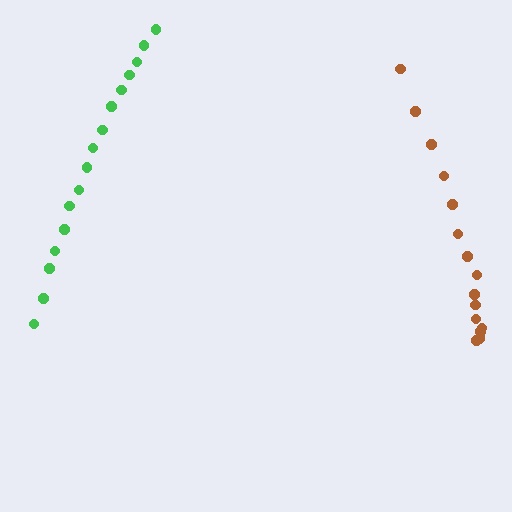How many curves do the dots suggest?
There are 2 distinct paths.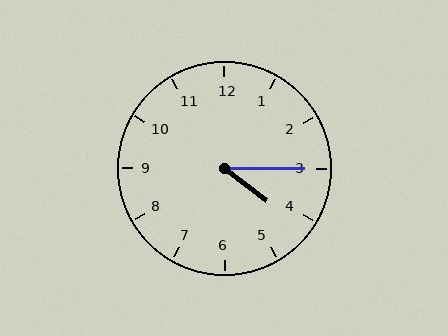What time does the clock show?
4:15.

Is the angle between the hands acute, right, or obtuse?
It is acute.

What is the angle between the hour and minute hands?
Approximately 38 degrees.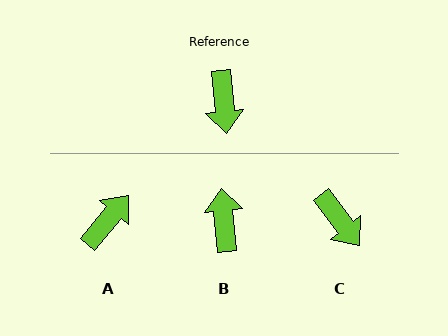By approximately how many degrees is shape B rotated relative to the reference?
Approximately 180 degrees clockwise.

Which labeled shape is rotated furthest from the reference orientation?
B, about 180 degrees away.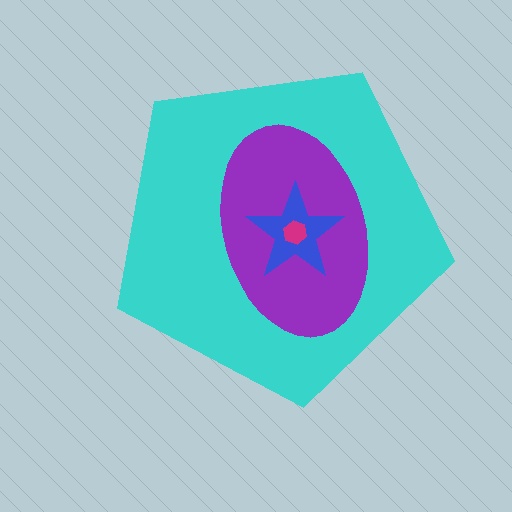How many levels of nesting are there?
4.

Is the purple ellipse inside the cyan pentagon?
Yes.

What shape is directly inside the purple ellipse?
The blue star.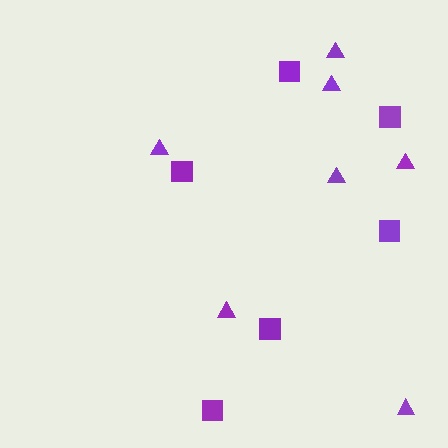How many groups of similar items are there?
There are 2 groups: one group of triangles (7) and one group of squares (6).